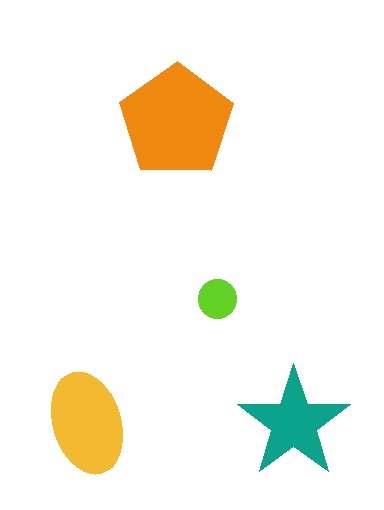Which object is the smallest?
The lime circle.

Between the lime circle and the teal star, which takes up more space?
The teal star.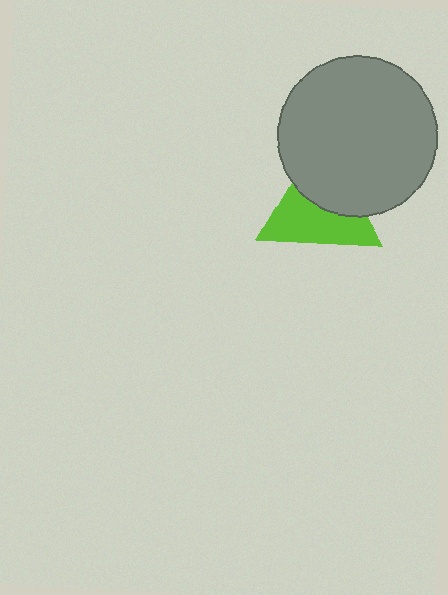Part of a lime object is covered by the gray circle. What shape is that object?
It is a triangle.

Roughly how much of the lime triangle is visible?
About half of it is visible (roughly 57%).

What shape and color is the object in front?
The object in front is a gray circle.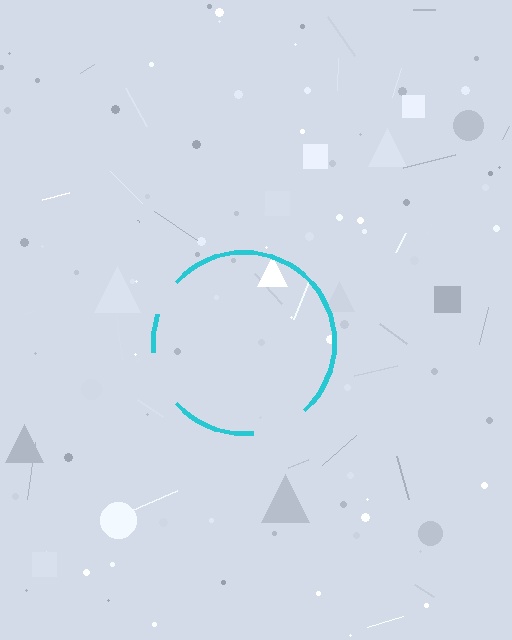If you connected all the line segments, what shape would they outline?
They would outline a circle.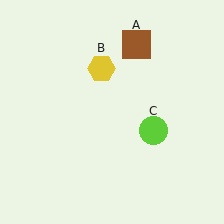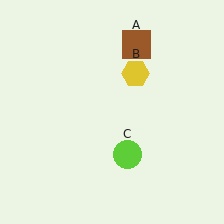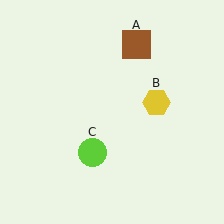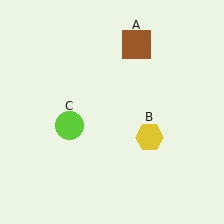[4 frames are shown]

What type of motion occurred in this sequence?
The yellow hexagon (object B), lime circle (object C) rotated clockwise around the center of the scene.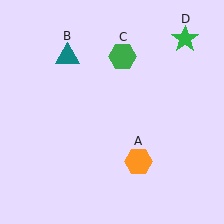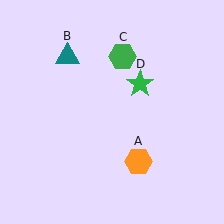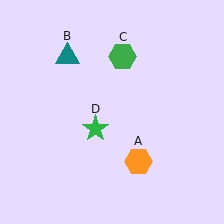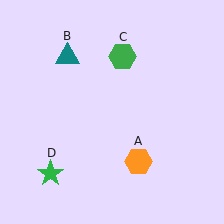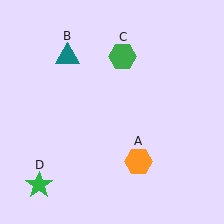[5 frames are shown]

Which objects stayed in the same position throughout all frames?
Orange hexagon (object A) and teal triangle (object B) and green hexagon (object C) remained stationary.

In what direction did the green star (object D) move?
The green star (object D) moved down and to the left.